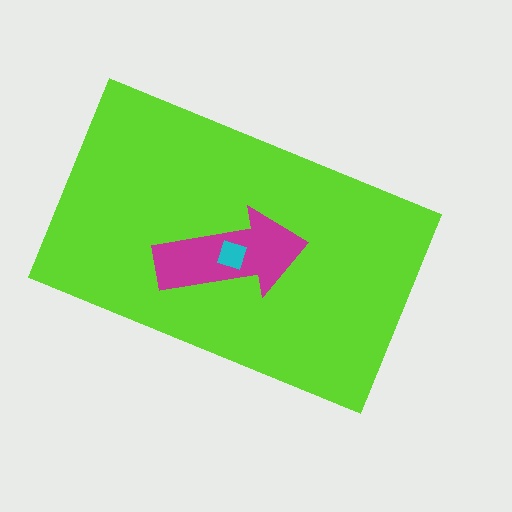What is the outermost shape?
The lime rectangle.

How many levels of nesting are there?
3.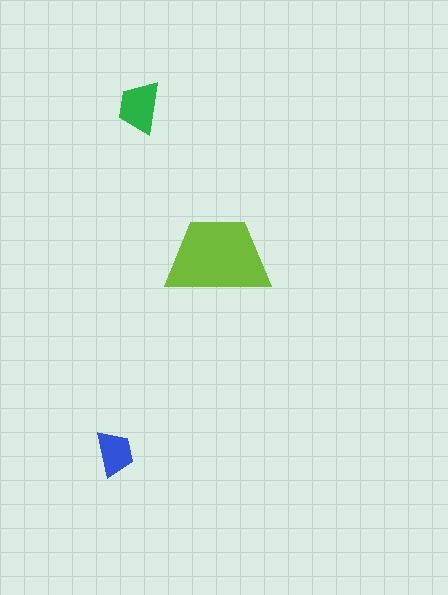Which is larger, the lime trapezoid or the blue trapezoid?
The lime one.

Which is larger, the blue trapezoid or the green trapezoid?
The green one.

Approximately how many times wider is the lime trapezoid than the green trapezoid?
About 2 times wider.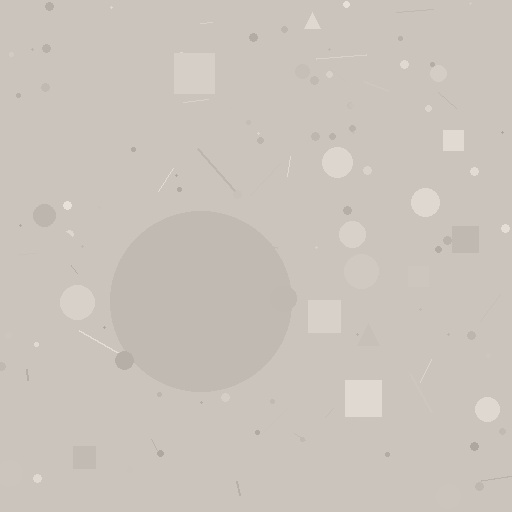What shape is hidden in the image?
A circle is hidden in the image.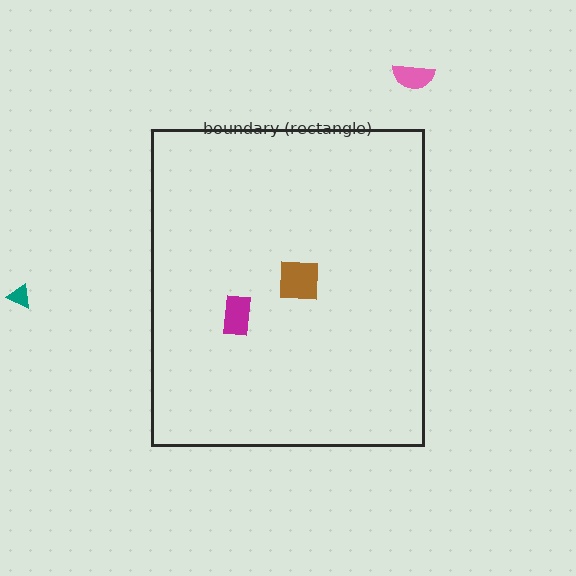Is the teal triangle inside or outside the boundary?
Outside.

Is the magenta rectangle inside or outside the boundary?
Inside.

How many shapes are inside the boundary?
2 inside, 2 outside.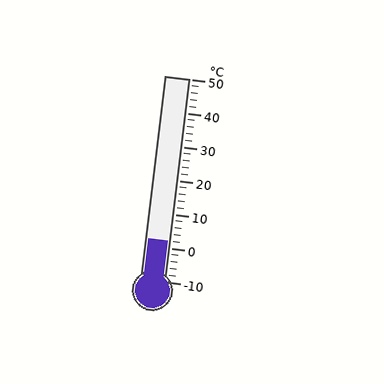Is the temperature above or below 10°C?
The temperature is below 10°C.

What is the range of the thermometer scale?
The thermometer scale ranges from -10°C to 50°C.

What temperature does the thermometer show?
The thermometer shows approximately 2°C.